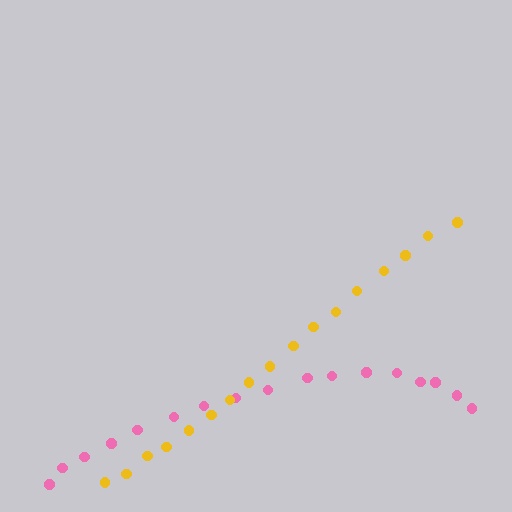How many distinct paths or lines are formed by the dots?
There are 2 distinct paths.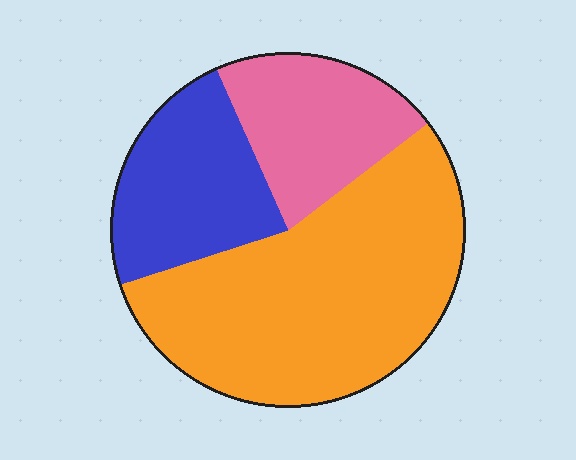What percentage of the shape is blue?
Blue covers around 25% of the shape.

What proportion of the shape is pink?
Pink takes up about one fifth (1/5) of the shape.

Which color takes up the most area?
Orange, at roughly 55%.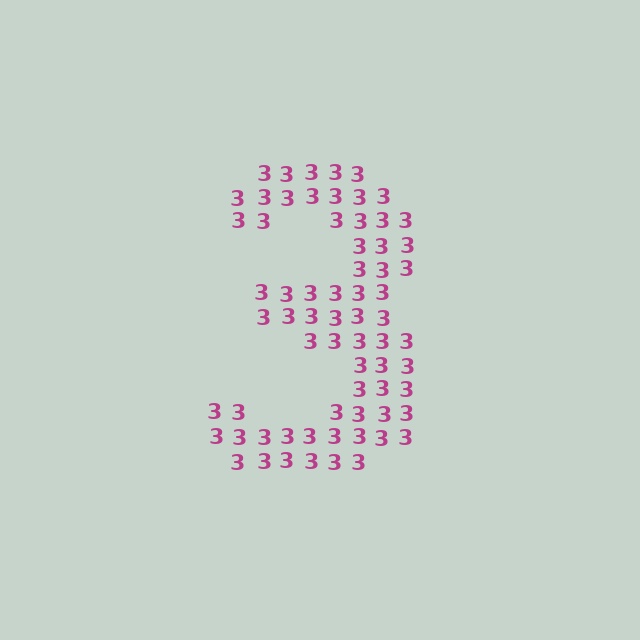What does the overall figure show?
The overall figure shows the digit 3.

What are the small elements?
The small elements are digit 3's.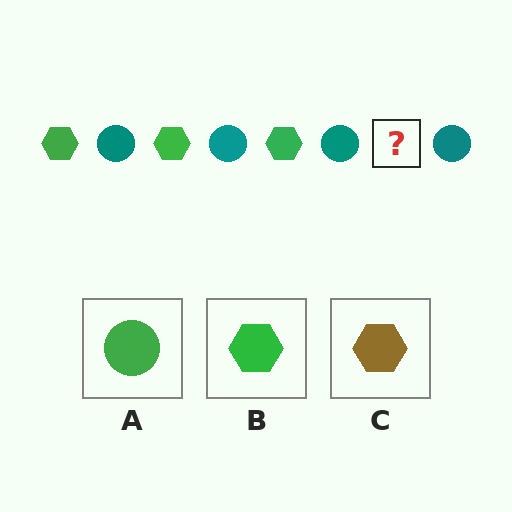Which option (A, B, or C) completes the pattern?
B.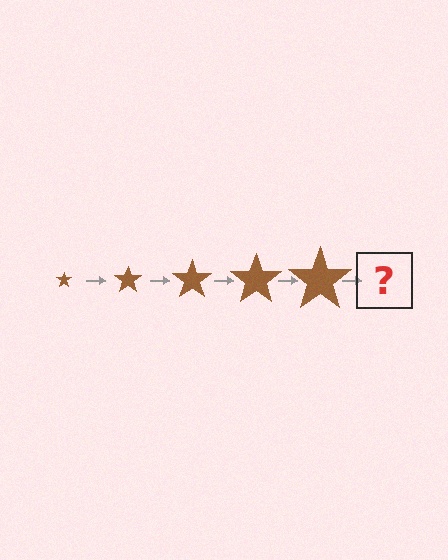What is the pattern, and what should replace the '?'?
The pattern is that the star gets progressively larger each step. The '?' should be a brown star, larger than the previous one.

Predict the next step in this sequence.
The next step is a brown star, larger than the previous one.